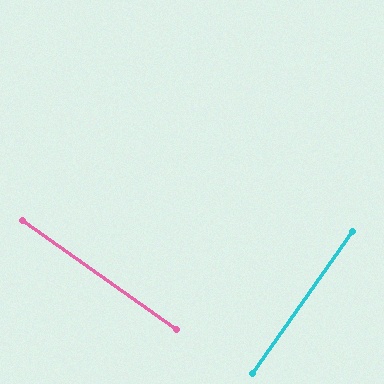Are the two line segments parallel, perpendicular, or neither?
Perpendicular — they meet at approximately 90°.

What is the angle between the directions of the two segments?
Approximately 90 degrees.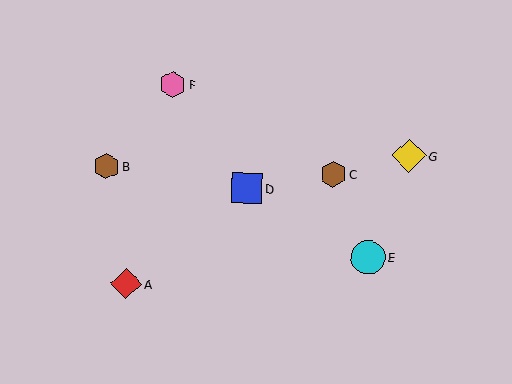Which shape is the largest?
The cyan circle (labeled E) is the largest.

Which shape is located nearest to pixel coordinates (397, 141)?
The yellow diamond (labeled G) at (409, 156) is nearest to that location.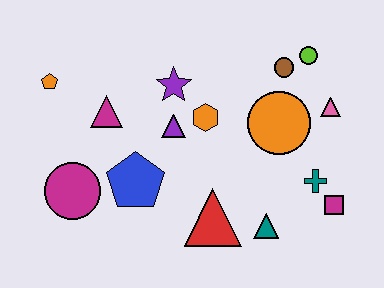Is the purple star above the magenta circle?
Yes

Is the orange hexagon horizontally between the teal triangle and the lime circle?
No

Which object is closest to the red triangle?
The teal triangle is closest to the red triangle.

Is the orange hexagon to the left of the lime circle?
Yes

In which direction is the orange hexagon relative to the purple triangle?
The orange hexagon is to the right of the purple triangle.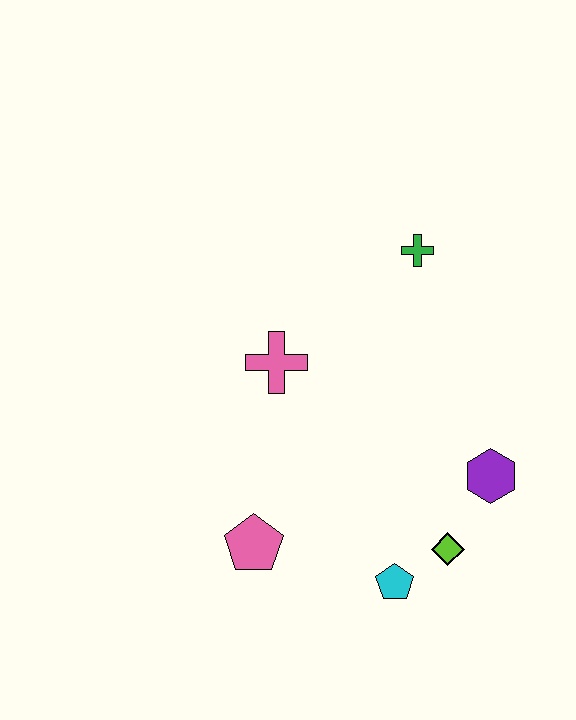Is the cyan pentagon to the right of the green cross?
No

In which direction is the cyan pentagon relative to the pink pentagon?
The cyan pentagon is to the right of the pink pentagon.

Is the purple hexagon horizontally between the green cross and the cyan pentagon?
No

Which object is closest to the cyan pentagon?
The lime diamond is closest to the cyan pentagon.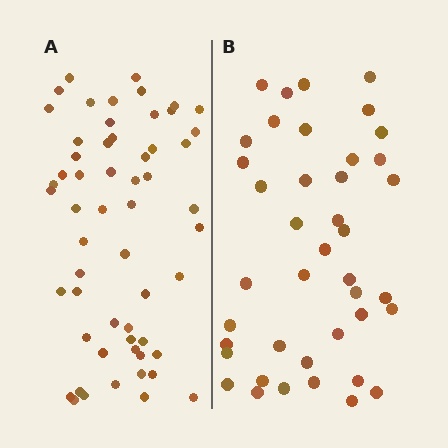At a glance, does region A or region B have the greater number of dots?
Region A (the left region) has more dots.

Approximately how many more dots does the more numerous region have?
Region A has approximately 15 more dots than region B.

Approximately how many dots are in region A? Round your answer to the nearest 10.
About 60 dots. (The exact count is 57, which rounds to 60.)